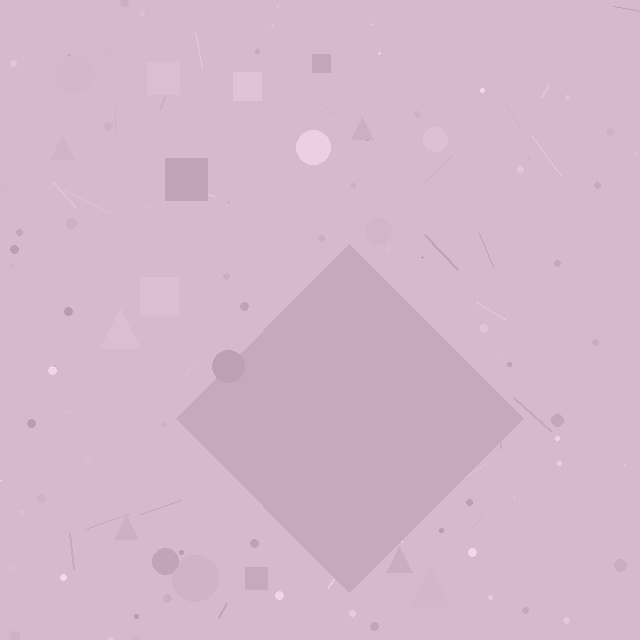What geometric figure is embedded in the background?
A diamond is embedded in the background.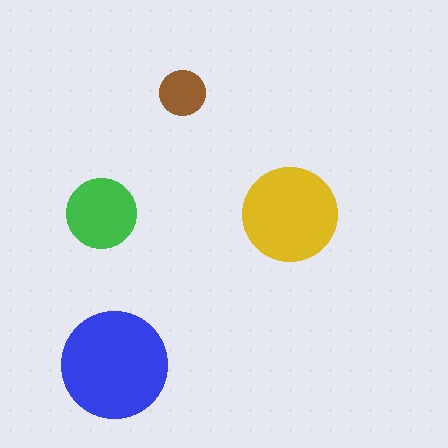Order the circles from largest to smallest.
the blue one, the yellow one, the green one, the brown one.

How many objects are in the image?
There are 4 objects in the image.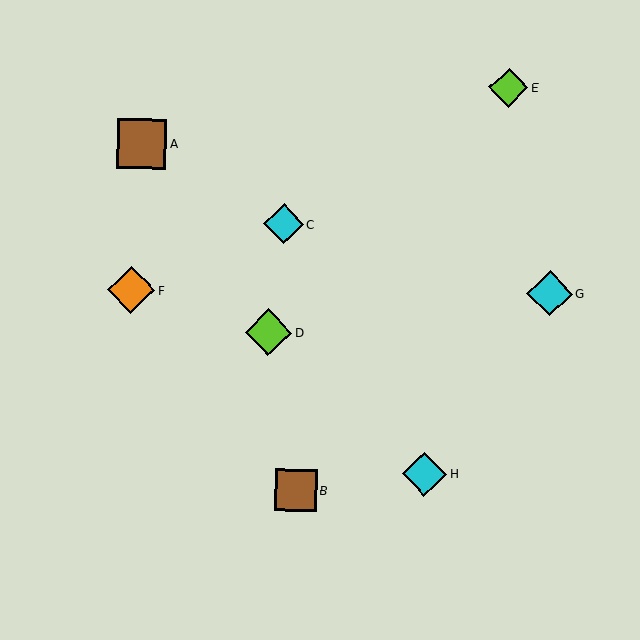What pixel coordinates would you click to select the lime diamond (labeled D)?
Click at (268, 332) to select the lime diamond D.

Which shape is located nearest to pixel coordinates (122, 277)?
The orange diamond (labeled F) at (131, 290) is nearest to that location.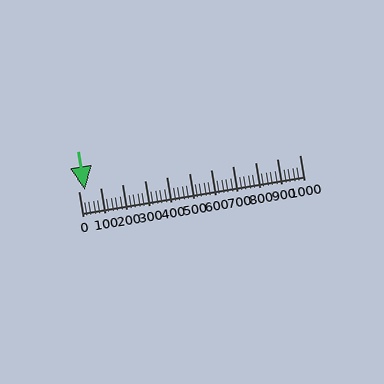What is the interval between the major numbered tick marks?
The major tick marks are spaced 100 units apart.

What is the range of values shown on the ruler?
The ruler shows values from 0 to 1000.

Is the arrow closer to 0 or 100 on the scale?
The arrow is closer to 0.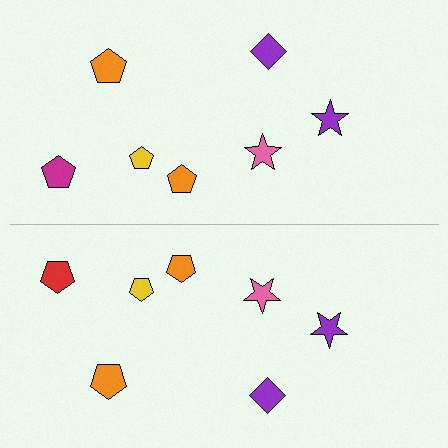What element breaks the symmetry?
The red pentagon on the bottom side breaks the symmetry — its mirror counterpart is magenta.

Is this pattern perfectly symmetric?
No, the pattern is not perfectly symmetric. The red pentagon on the bottom side breaks the symmetry — its mirror counterpart is magenta.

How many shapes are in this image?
There are 14 shapes in this image.